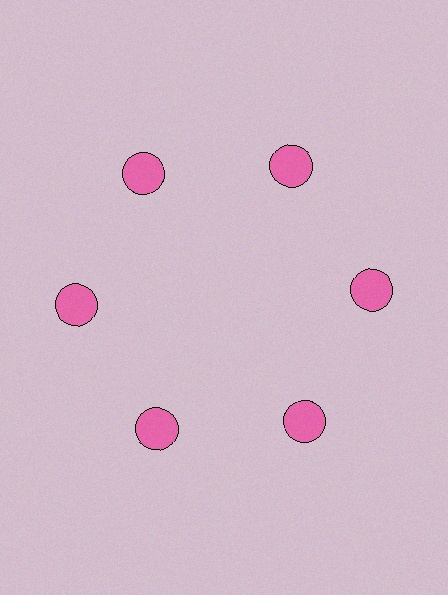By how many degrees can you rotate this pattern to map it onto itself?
The pattern maps onto itself every 60 degrees of rotation.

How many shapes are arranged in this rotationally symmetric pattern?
There are 6 shapes, arranged in 6 groups of 1.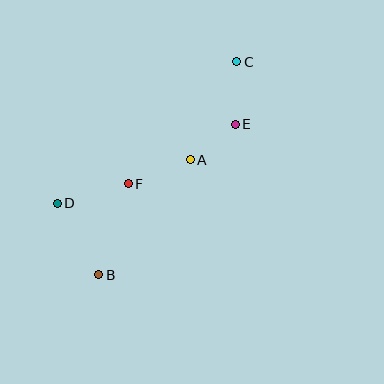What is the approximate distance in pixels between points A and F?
The distance between A and F is approximately 67 pixels.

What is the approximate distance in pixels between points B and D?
The distance between B and D is approximately 83 pixels.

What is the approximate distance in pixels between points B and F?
The distance between B and F is approximately 96 pixels.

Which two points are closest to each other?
Points A and E are closest to each other.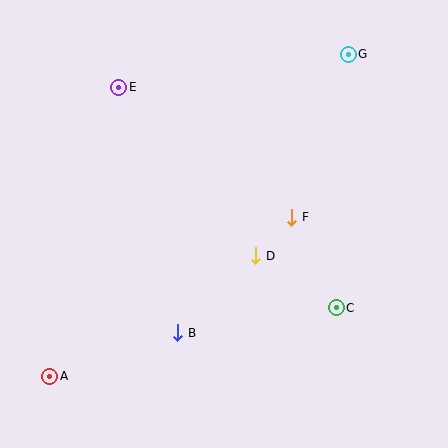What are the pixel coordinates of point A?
Point A is at (50, 376).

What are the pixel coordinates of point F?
Point F is at (292, 217).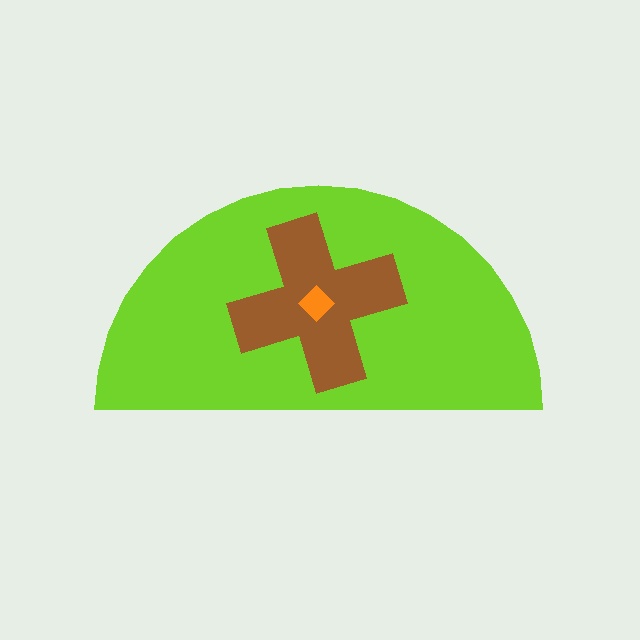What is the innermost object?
The orange diamond.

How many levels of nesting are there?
3.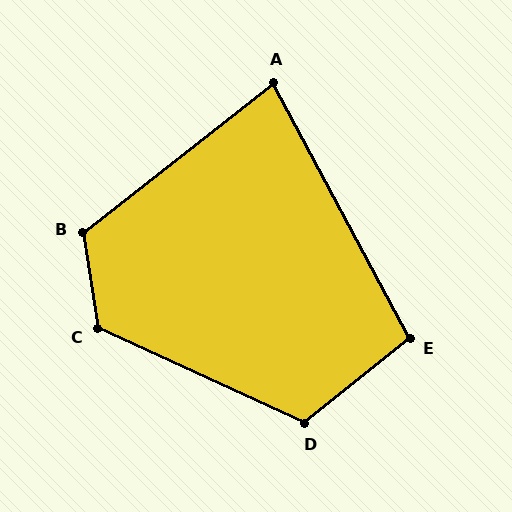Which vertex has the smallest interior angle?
A, at approximately 80 degrees.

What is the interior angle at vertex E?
Approximately 101 degrees (obtuse).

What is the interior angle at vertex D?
Approximately 116 degrees (obtuse).